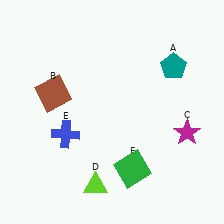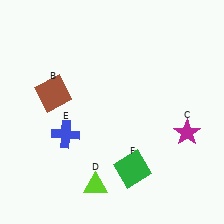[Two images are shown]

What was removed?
The teal pentagon (A) was removed in Image 2.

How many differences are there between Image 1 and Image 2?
There is 1 difference between the two images.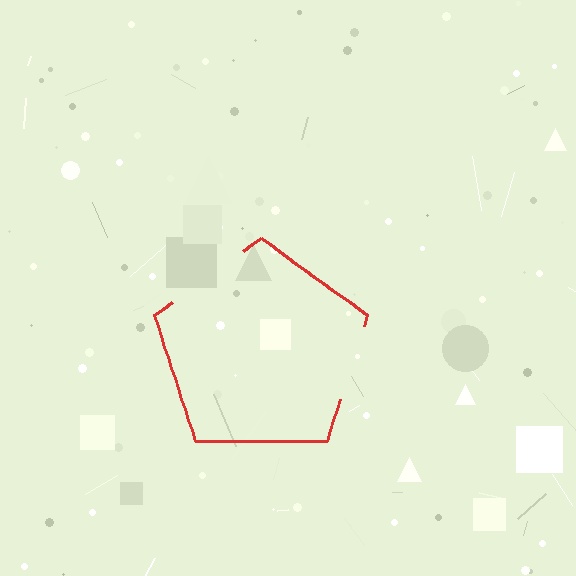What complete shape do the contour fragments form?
The contour fragments form a pentagon.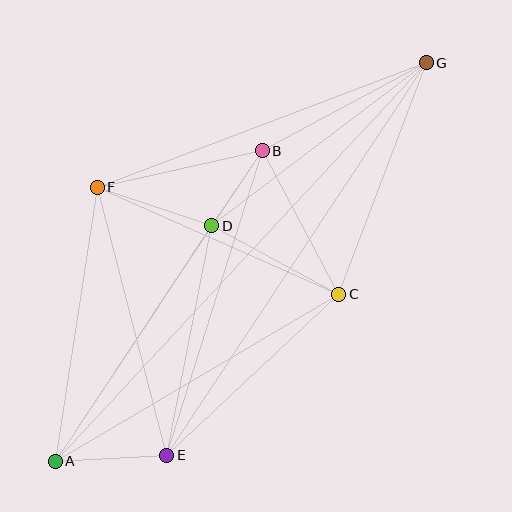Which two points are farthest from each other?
Points A and G are farthest from each other.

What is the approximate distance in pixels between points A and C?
The distance between A and C is approximately 329 pixels.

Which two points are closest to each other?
Points B and D are closest to each other.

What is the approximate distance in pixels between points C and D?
The distance between C and D is approximately 144 pixels.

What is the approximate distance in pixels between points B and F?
The distance between B and F is approximately 169 pixels.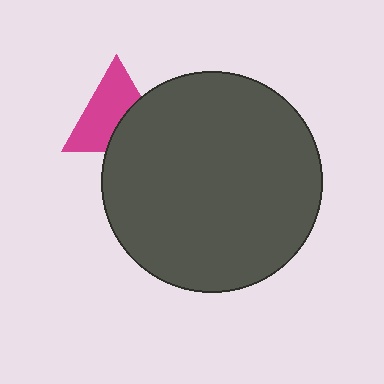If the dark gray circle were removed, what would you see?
You would see the complete magenta triangle.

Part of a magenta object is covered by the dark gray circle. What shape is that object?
It is a triangle.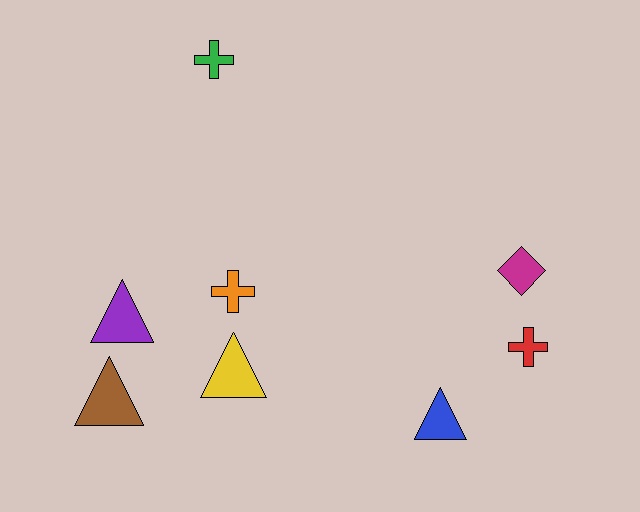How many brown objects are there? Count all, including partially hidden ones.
There is 1 brown object.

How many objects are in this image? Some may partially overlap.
There are 8 objects.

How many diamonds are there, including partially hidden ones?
There is 1 diamond.